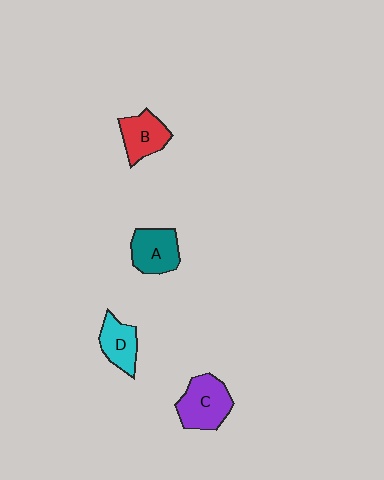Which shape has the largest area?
Shape C (purple).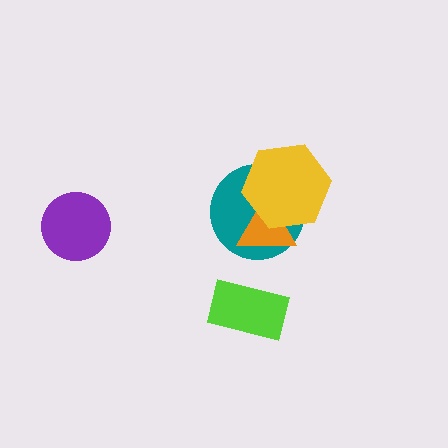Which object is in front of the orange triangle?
The yellow hexagon is in front of the orange triangle.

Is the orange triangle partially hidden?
Yes, it is partially covered by another shape.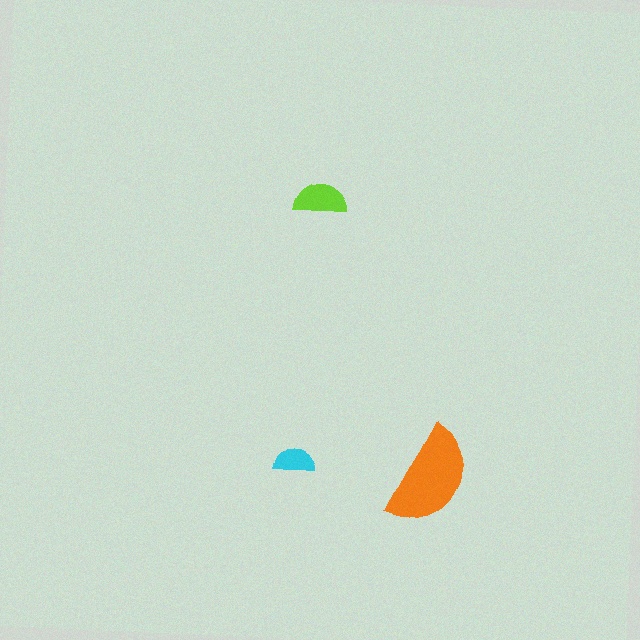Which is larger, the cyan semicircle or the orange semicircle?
The orange one.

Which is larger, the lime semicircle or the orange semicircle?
The orange one.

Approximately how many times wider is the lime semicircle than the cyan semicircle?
About 1.5 times wider.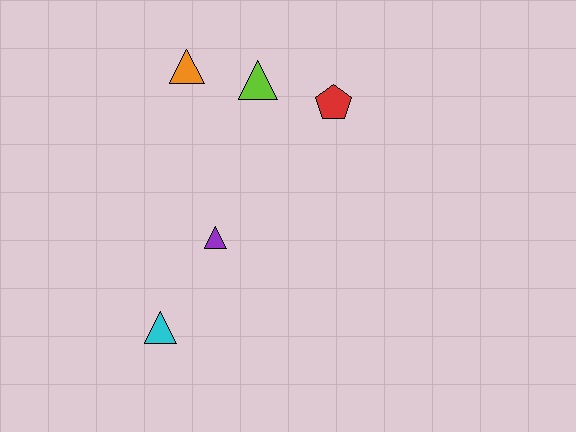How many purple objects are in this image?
There is 1 purple object.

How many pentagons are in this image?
There is 1 pentagon.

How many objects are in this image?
There are 5 objects.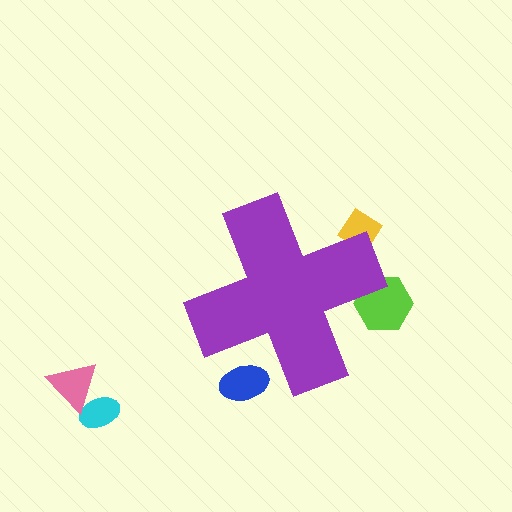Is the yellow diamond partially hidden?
Yes, the yellow diamond is partially hidden behind the purple cross.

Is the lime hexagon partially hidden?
Yes, the lime hexagon is partially hidden behind the purple cross.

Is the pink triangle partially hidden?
No, the pink triangle is fully visible.